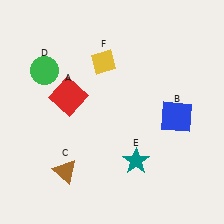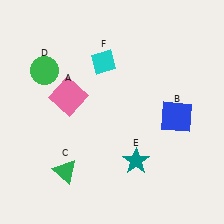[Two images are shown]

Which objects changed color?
A changed from red to pink. C changed from brown to green. F changed from yellow to cyan.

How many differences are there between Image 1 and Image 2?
There are 3 differences between the two images.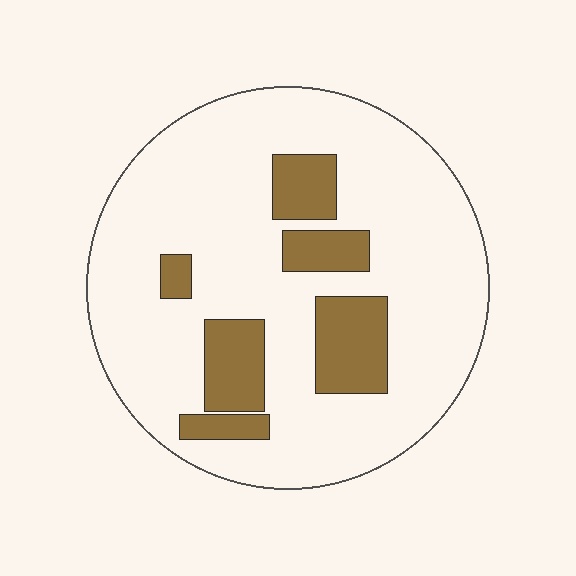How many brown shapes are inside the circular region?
6.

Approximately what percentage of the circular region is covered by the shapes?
Approximately 20%.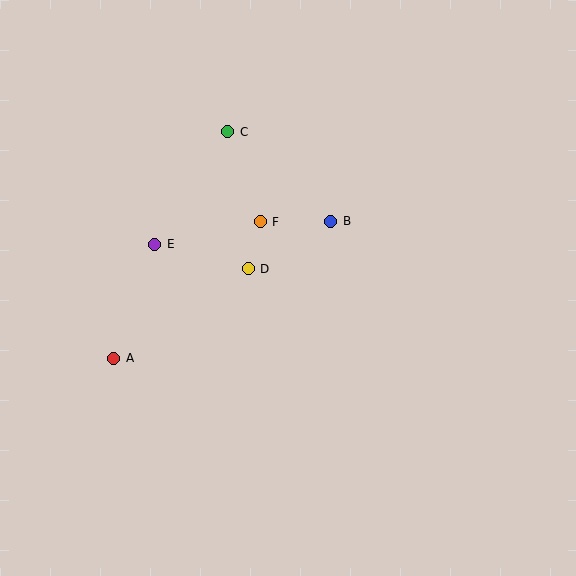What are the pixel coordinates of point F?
Point F is at (260, 222).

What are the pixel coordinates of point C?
Point C is at (228, 132).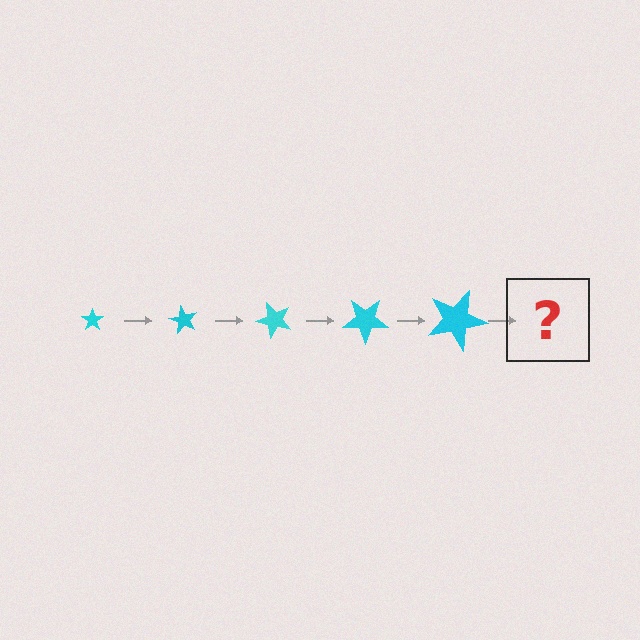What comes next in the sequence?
The next element should be a star, larger than the previous one and rotated 300 degrees from the start.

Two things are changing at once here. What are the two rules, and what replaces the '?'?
The two rules are that the star grows larger each step and it rotates 60 degrees each step. The '?' should be a star, larger than the previous one and rotated 300 degrees from the start.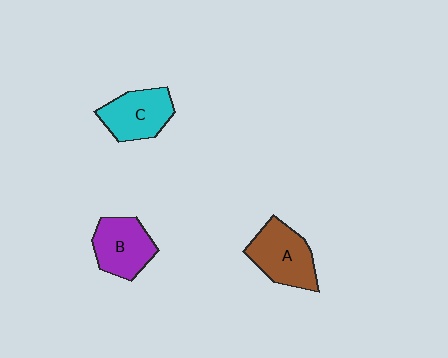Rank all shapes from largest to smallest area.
From largest to smallest: A (brown), C (cyan), B (purple).